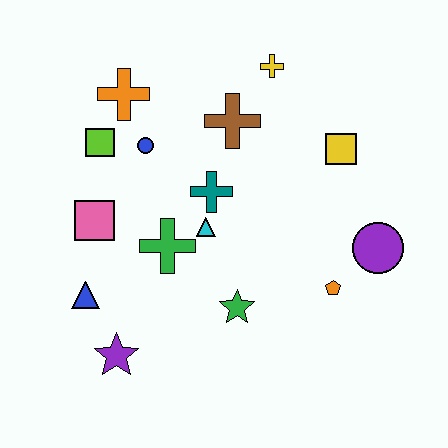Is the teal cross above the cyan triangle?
Yes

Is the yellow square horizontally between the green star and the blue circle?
No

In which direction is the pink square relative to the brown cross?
The pink square is to the left of the brown cross.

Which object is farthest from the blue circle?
The purple circle is farthest from the blue circle.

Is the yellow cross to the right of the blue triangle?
Yes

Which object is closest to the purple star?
The blue triangle is closest to the purple star.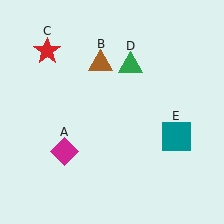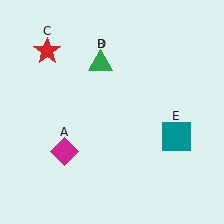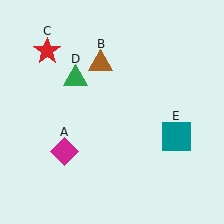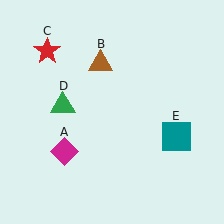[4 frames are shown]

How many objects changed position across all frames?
1 object changed position: green triangle (object D).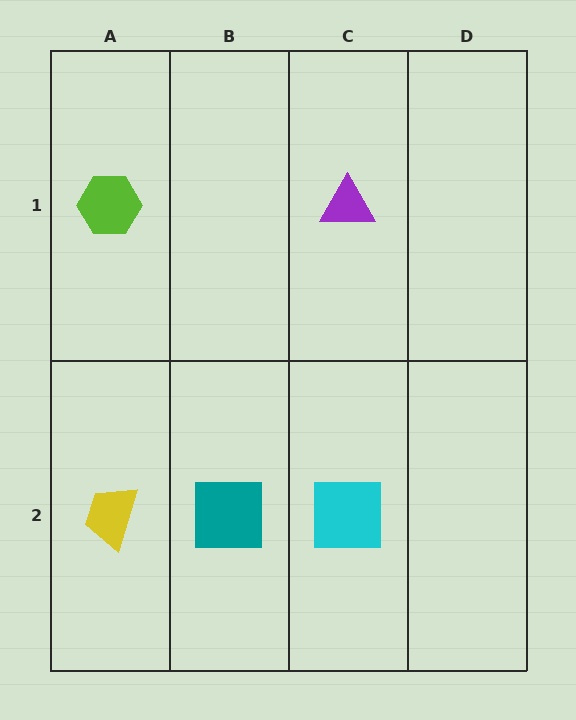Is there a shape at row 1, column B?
No, that cell is empty.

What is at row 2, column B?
A teal square.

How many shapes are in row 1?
2 shapes.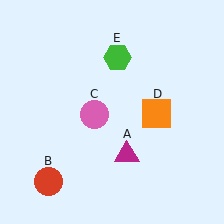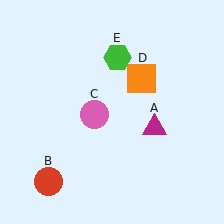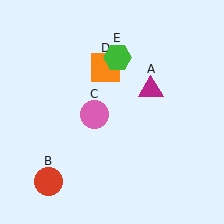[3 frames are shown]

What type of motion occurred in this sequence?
The magenta triangle (object A), orange square (object D) rotated counterclockwise around the center of the scene.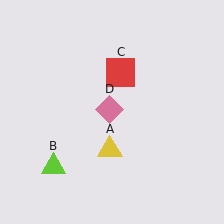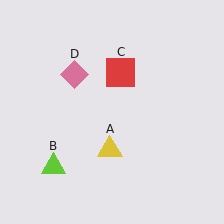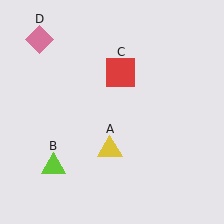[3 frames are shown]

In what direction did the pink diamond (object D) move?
The pink diamond (object D) moved up and to the left.